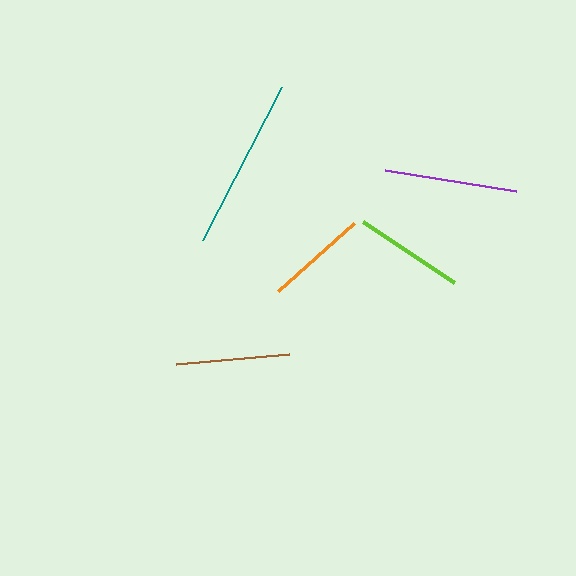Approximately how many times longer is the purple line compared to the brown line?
The purple line is approximately 1.2 times the length of the brown line.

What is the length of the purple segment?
The purple segment is approximately 133 pixels long.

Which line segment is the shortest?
The orange line is the shortest at approximately 102 pixels.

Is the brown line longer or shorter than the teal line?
The teal line is longer than the brown line.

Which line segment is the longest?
The teal line is the longest at approximately 173 pixels.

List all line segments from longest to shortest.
From longest to shortest: teal, purple, brown, lime, orange.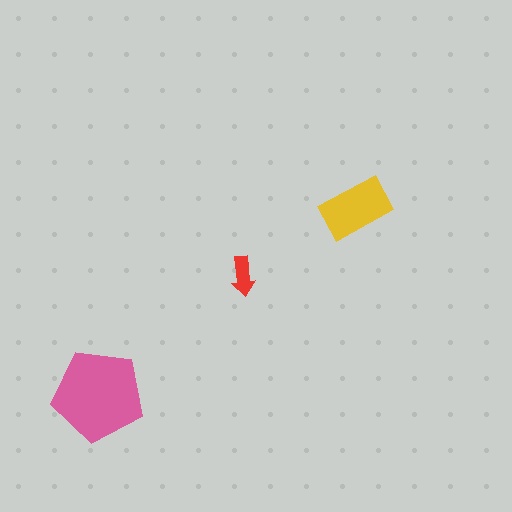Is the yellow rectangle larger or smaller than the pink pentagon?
Smaller.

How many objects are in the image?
There are 3 objects in the image.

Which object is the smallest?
The red arrow.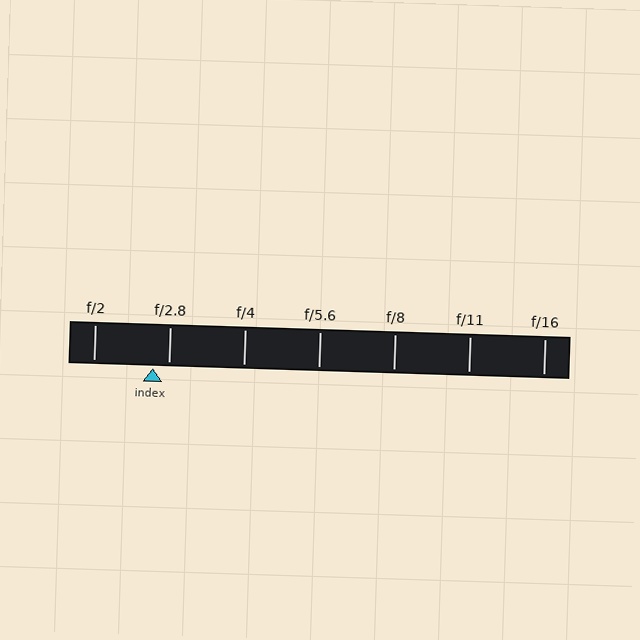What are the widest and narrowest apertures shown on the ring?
The widest aperture shown is f/2 and the narrowest is f/16.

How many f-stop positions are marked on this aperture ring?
There are 7 f-stop positions marked.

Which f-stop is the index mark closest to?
The index mark is closest to f/2.8.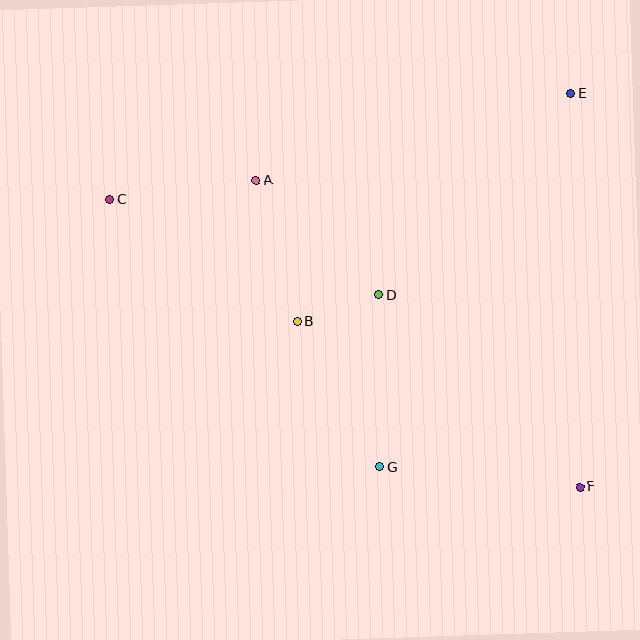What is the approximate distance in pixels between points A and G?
The distance between A and G is approximately 312 pixels.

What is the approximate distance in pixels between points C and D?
The distance between C and D is approximately 286 pixels.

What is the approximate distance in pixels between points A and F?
The distance between A and F is approximately 446 pixels.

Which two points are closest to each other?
Points B and D are closest to each other.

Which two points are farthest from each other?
Points C and F are farthest from each other.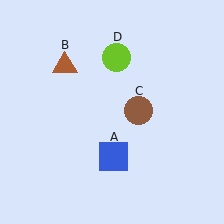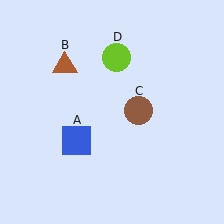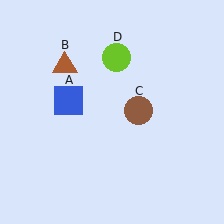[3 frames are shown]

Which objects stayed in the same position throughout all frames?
Brown triangle (object B) and brown circle (object C) and lime circle (object D) remained stationary.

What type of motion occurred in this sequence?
The blue square (object A) rotated clockwise around the center of the scene.